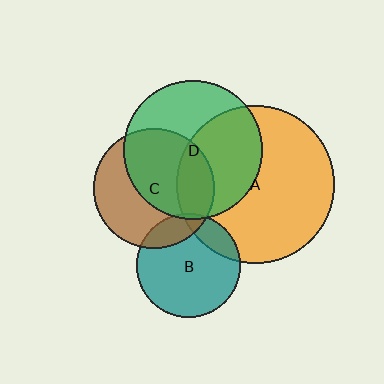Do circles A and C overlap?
Yes.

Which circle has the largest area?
Circle A (orange).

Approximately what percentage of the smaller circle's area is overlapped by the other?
Approximately 20%.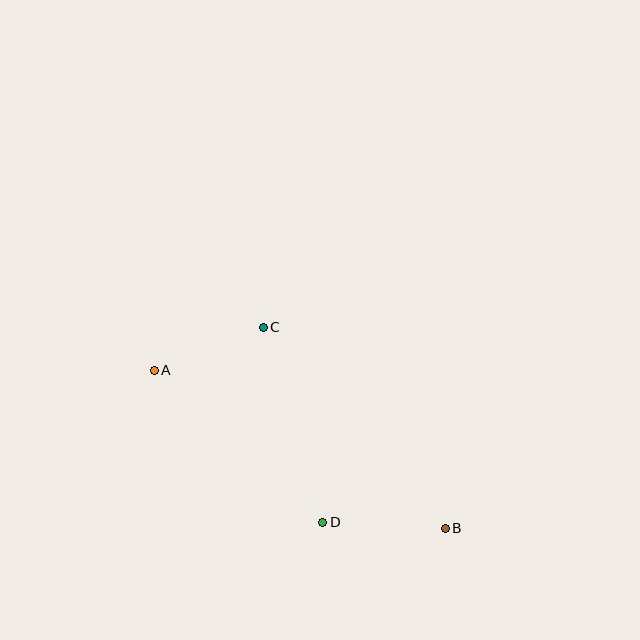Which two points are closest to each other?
Points A and C are closest to each other.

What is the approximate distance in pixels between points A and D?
The distance between A and D is approximately 227 pixels.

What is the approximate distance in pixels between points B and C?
The distance between B and C is approximately 271 pixels.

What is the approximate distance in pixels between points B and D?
The distance between B and D is approximately 123 pixels.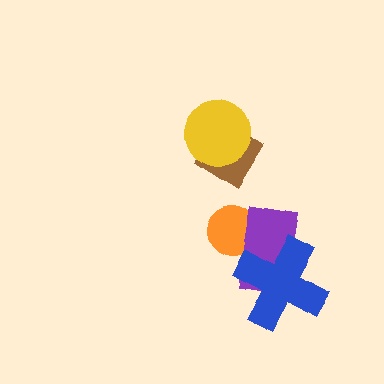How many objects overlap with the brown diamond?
1 object overlaps with the brown diamond.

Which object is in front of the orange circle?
The purple rectangle is in front of the orange circle.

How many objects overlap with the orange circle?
1 object overlaps with the orange circle.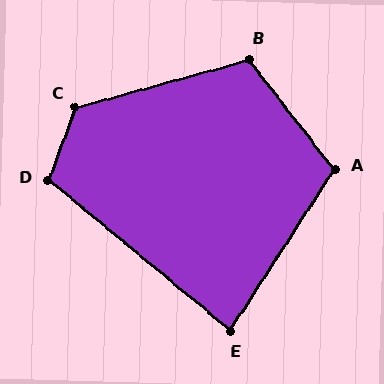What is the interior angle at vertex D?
Approximately 109 degrees (obtuse).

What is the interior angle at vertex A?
Approximately 109 degrees (obtuse).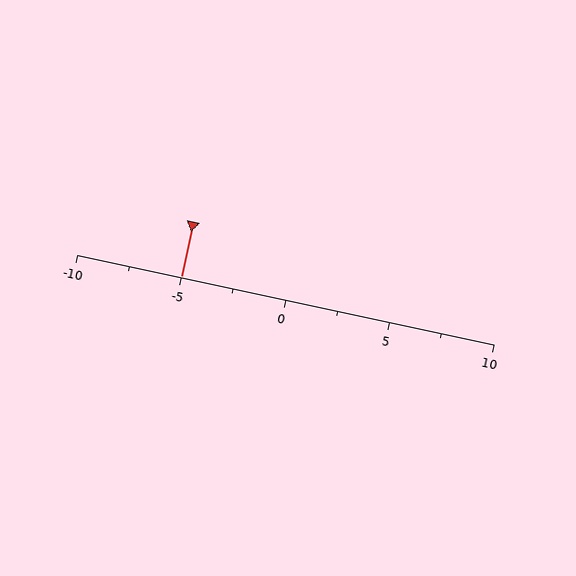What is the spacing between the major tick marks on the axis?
The major ticks are spaced 5 apart.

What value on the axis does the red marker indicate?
The marker indicates approximately -5.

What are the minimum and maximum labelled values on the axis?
The axis runs from -10 to 10.